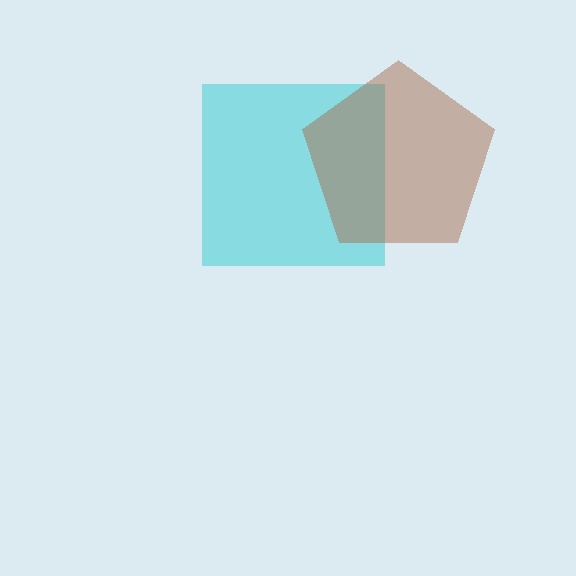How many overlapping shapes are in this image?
There are 2 overlapping shapes in the image.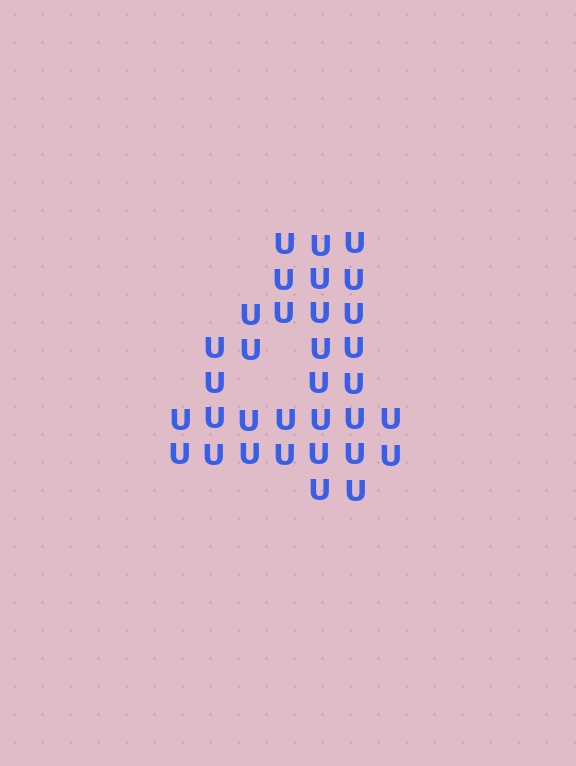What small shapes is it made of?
It is made of small letter U's.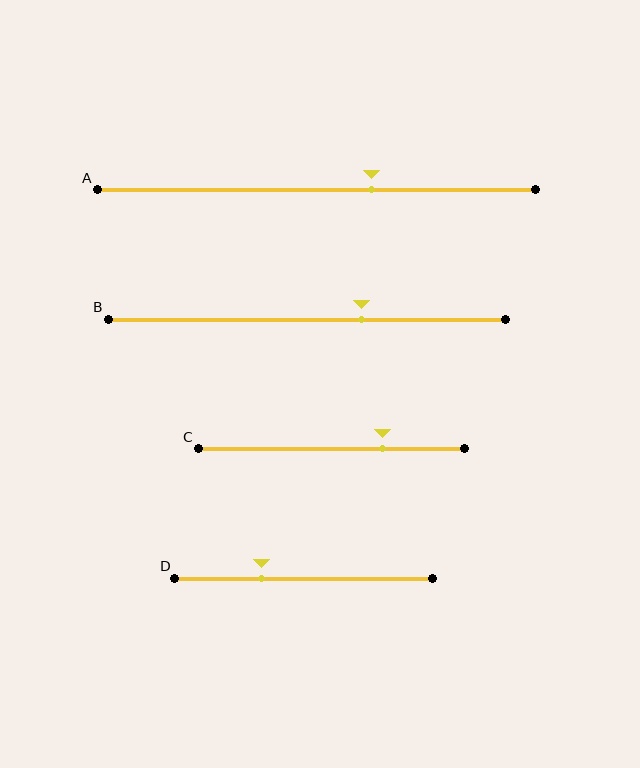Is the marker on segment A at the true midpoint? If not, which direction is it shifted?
No, the marker on segment A is shifted to the right by about 13% of the segment length.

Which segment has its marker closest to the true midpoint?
Segment A has its marker closest to the true midpoint.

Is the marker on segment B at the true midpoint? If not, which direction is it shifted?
No, the marker on segment B is shifted to the right by about 14% of the segment length.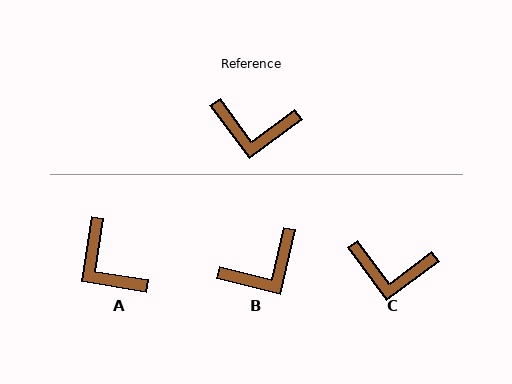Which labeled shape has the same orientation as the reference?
C.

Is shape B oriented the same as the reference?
No, it is off by about 40 degrees.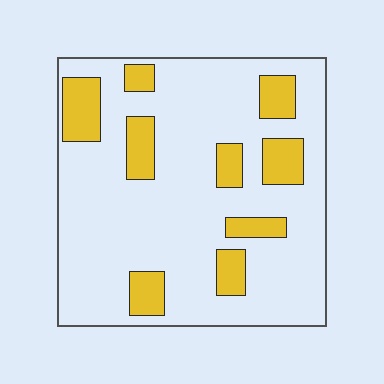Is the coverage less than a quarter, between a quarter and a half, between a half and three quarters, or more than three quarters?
Less than a quarter.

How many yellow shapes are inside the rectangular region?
9.